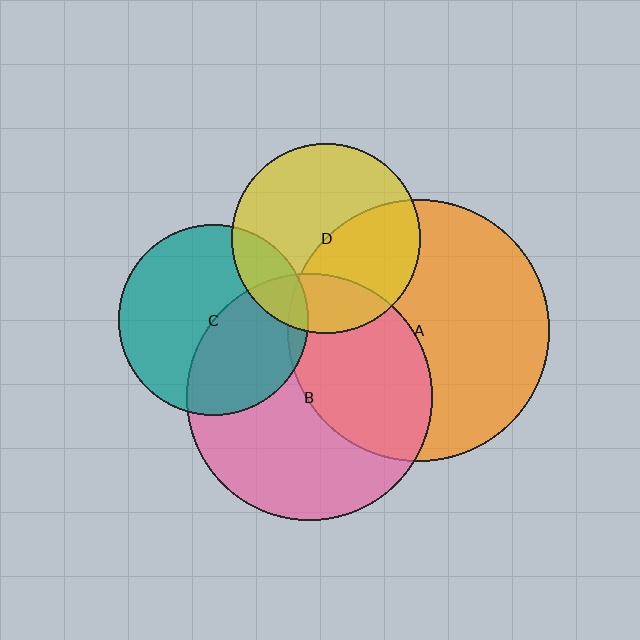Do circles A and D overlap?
Yes.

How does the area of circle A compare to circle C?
Approximately 1.9 times.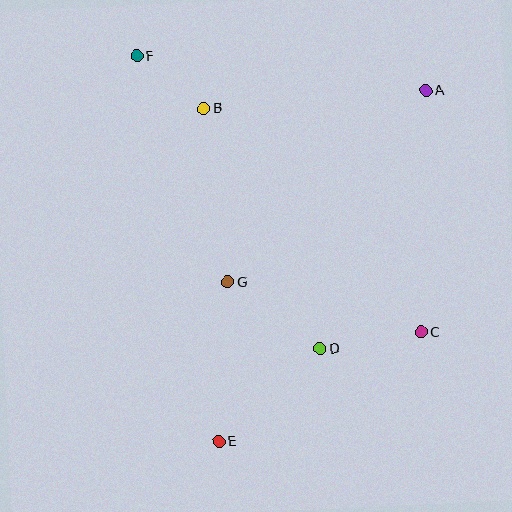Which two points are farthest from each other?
Points A and E are farthest from each other.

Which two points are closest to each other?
Points B and F are closest to each other.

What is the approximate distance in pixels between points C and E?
The distance between C and E is approximately 230 pixels.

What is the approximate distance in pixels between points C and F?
The distance between C and F is approximately 396 pixels.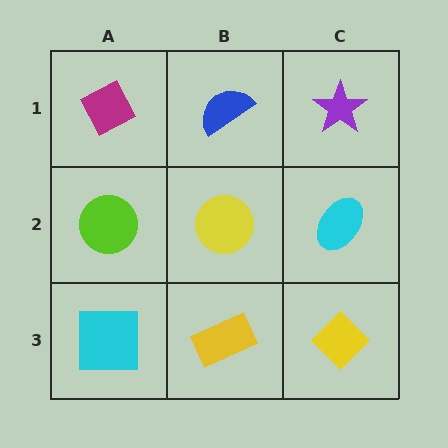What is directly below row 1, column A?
A lime circle.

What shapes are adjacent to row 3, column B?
A yellow circle (row 2, column B), a cyan square (row 3, column A), a yellow diamond (row 3, column C).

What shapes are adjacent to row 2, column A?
A magenta diamond (row 1, column A), a cyan square (row 3, column A), a yellow circle (row 2, column B).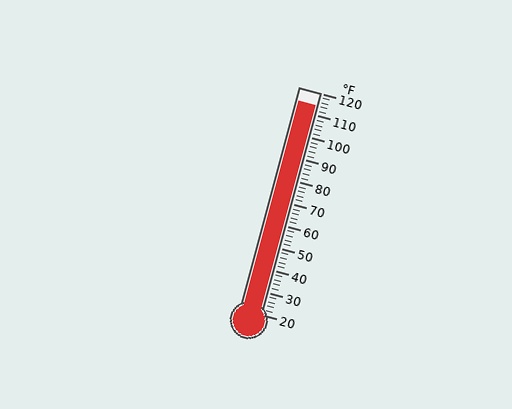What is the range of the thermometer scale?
The thermometer scale ranges from 20°F to 120°F.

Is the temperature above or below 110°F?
The temperature is above 110°F.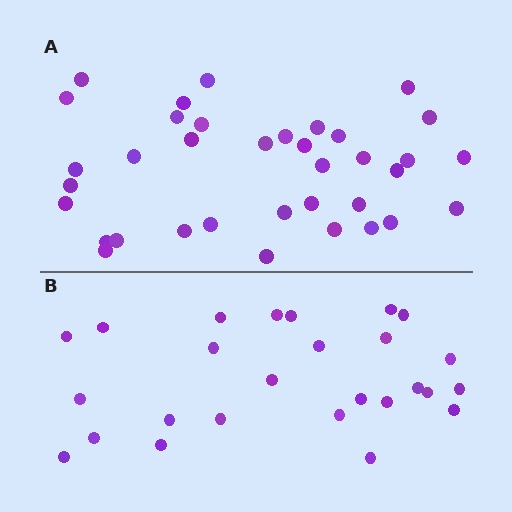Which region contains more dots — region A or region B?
Region A (the top region) has more dots.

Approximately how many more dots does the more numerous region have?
Region A has roughly 10 or so more dots than region B.